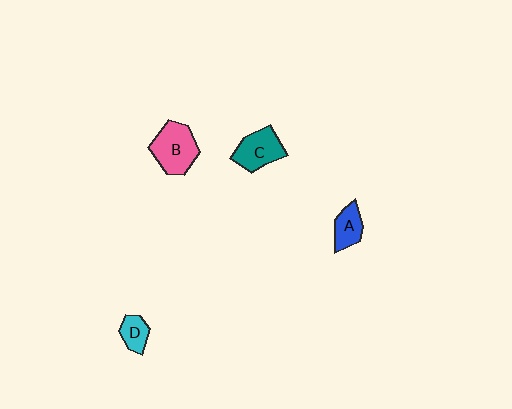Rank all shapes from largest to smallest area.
From largest to smallest: B (pink), C (teal), A (blue), D (cyan).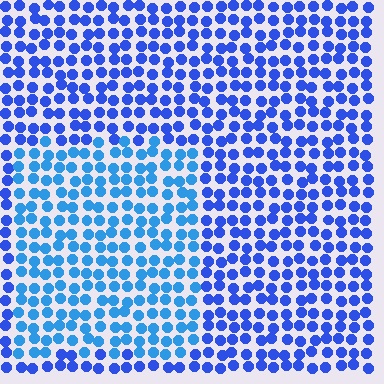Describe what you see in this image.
The image is filled with small blue elements in a uniform arrangement. A rectangle-shaped region is visible where the elements are tinted to a slightly different hue, forming a subtle color boundary.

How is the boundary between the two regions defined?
The boundary is defined purely by a slight shift in hue (about 24 degrees). Spacing, size, and orientation are identical on both sides.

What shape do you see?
I see a rectangle.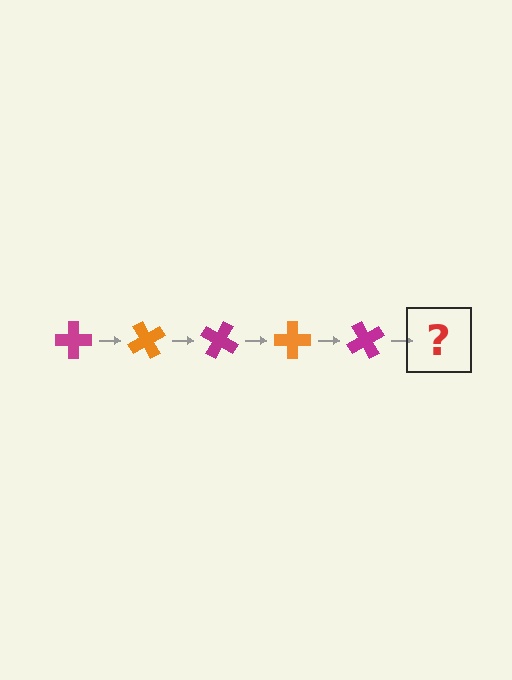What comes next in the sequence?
The next element should be an orange cross, rotated 300 degrees from the start.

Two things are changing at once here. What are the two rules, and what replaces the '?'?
The two rules are that it rotates 60 degrees each step and the color cycles through magenta and orange. The '?' should be an orange cross, rotated 300 degrees from the start.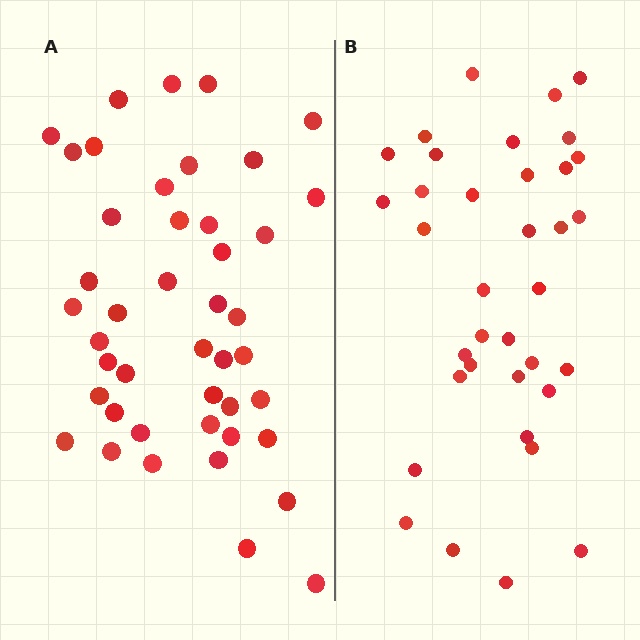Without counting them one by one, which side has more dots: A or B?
Region A (the left region) has more dots.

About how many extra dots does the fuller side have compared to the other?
Region A has roughly 8 or so more dots than region B.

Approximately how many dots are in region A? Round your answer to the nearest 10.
About 40 dots. (The exact count is 44, which rounds to 40.)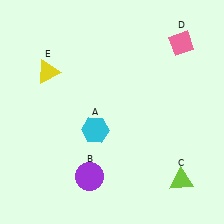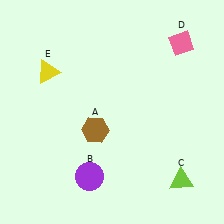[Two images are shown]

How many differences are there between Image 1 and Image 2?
There is 1 difference between the two images.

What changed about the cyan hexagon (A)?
In Image 1, A is cyan. In Image 2, it changed to brown.